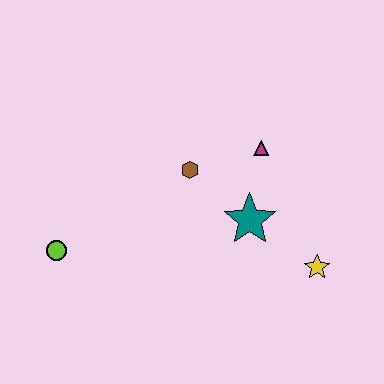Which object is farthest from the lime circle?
The yellow star is farthest from the lime circle.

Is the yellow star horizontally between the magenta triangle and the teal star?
No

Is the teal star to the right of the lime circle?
Yes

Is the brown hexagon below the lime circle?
No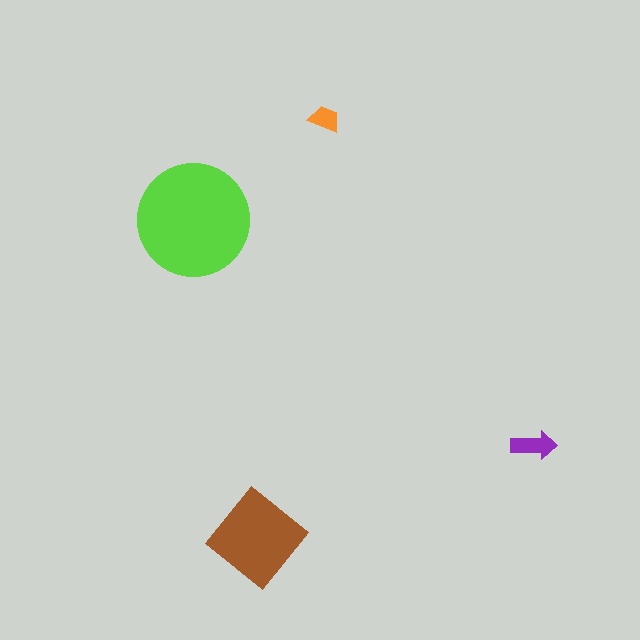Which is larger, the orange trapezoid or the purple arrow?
The purple arrow.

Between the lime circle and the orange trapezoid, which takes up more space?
The lime circle.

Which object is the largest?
The lime circle.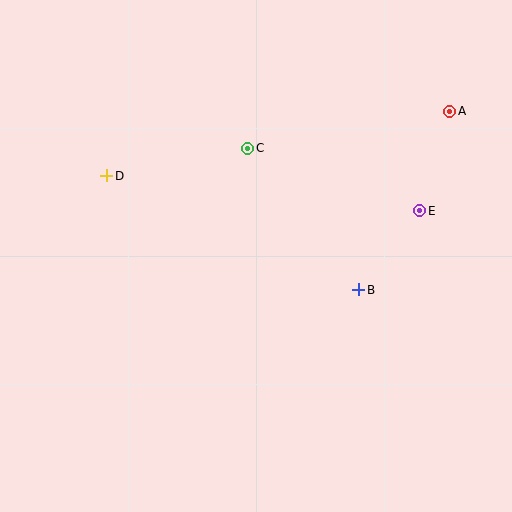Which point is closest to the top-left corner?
Point D is closest to the top-left corner.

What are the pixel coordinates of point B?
Point B is at (359, 290).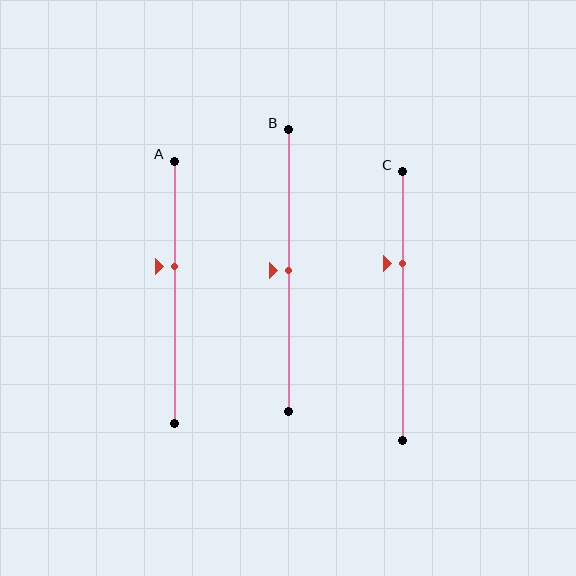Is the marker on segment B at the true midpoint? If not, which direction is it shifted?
Yes, the marker on segment B is at the true midpoint.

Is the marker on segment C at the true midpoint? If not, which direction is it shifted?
No, the marker on segment C is shifted upward by about 16% of the segment length.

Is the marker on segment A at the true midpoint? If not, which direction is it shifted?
No, the marker on segment A is shifted upward by about 10% of the segment length.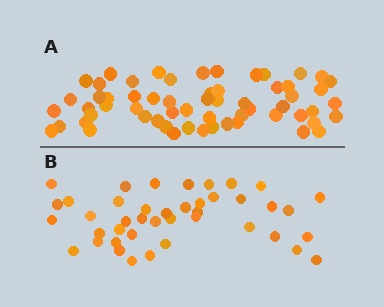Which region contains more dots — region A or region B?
Region A (the top region) has more dots.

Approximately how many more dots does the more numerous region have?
Region A has approximately 20 more dots than region B.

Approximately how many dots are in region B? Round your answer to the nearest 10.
About 40 dots. (The exact count is 42, which rounds to 40.)